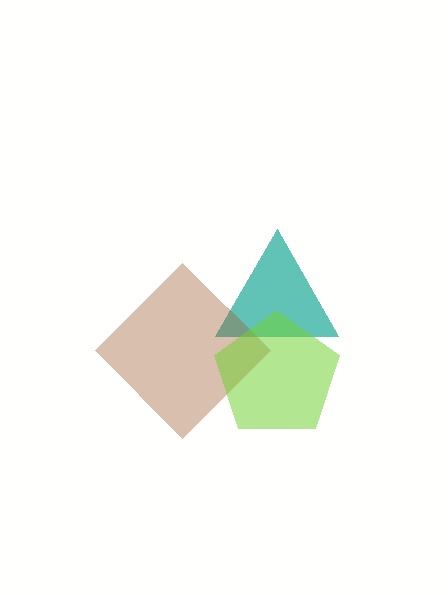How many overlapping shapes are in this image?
There are 3 overlapping shapes in the image.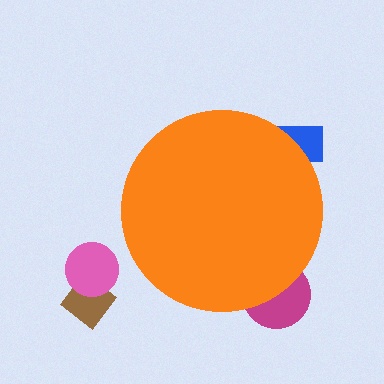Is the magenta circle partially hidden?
Yes, the magenta circle is partially hidden behind the orange circle.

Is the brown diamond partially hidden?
No, the brown diamond is fully visible.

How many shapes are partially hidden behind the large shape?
2 shapes are partially hidden.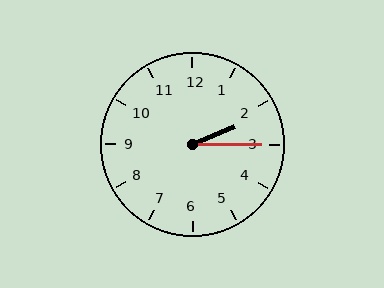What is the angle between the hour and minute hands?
Approximately 22 degrees.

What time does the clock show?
2:15.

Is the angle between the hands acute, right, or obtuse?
It is acute.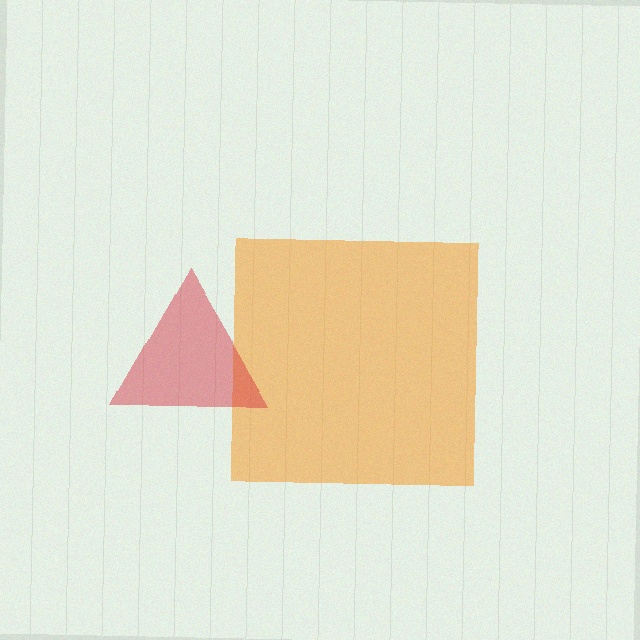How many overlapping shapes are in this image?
There are 2 overlapping shapes in the image.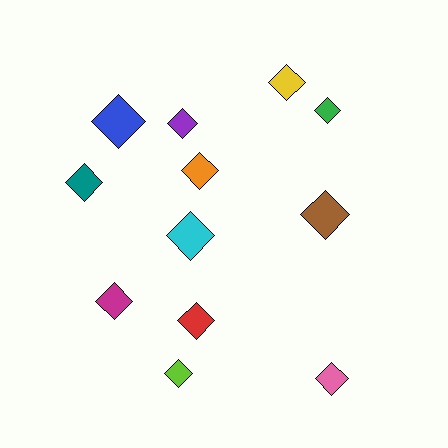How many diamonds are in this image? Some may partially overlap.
There are 12 diamonds.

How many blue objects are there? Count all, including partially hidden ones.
There is 1 blue object.